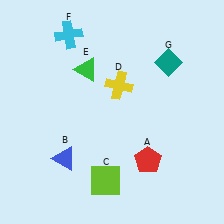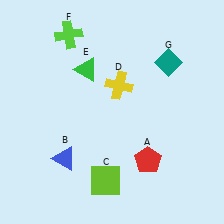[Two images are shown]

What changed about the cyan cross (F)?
In Image 1, F is cyan. In Image 2, it changed to lime.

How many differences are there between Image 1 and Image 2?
There is 1 difference between the two images.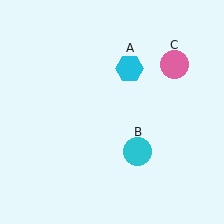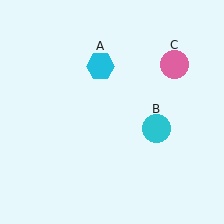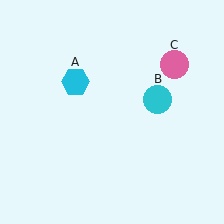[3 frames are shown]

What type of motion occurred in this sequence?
The cyan hexagon (object A), cyan circle (object B) rotated counterclockwise around the center of the scene.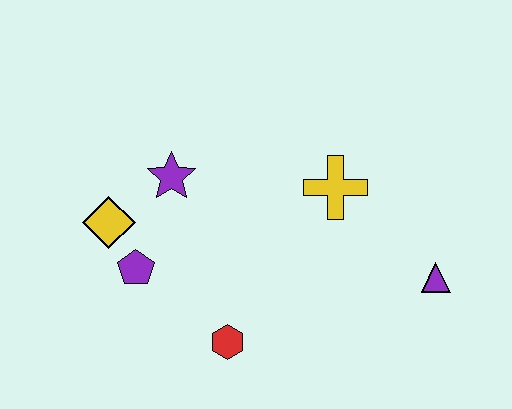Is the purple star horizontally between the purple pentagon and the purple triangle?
Yes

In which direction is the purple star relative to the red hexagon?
The purple star is above the red hexagon.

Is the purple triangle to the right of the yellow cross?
Yes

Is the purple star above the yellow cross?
Yes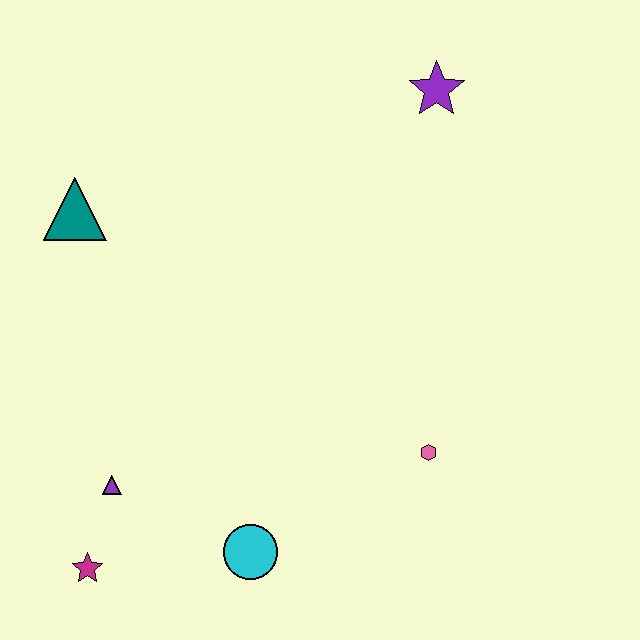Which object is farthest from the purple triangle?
The purple star is farthest from the purple triangle.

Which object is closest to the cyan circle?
The purple triangle is closest to the cyan circle.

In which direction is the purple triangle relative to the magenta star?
The purple triangle is above the magenta star.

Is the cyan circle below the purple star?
Yes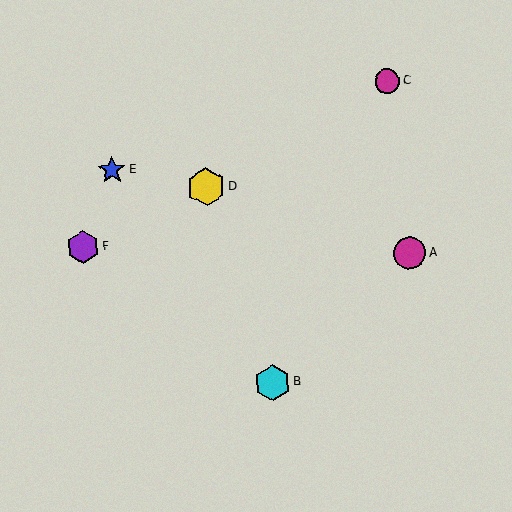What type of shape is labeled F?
Shape F is a purple hexagon.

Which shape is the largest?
The yellow hexagon (labeled D) is the largest.